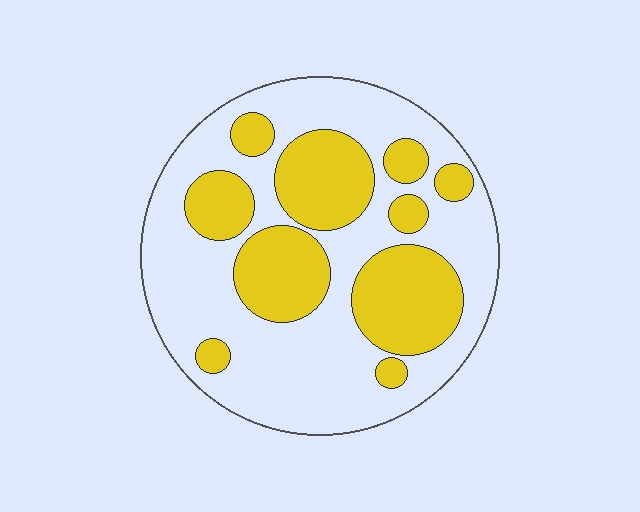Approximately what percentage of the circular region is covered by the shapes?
Approximately 35%.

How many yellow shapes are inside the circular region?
10.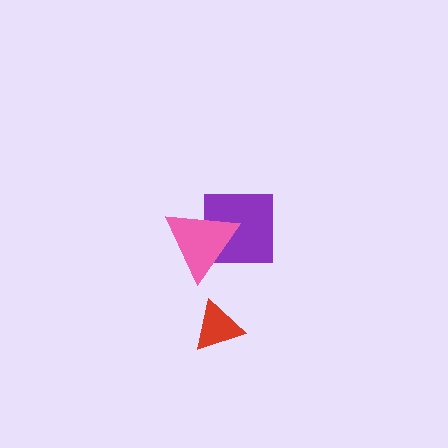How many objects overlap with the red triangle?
0 objects overlap with the red triangle.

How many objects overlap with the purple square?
1 object overlaps with the purple square.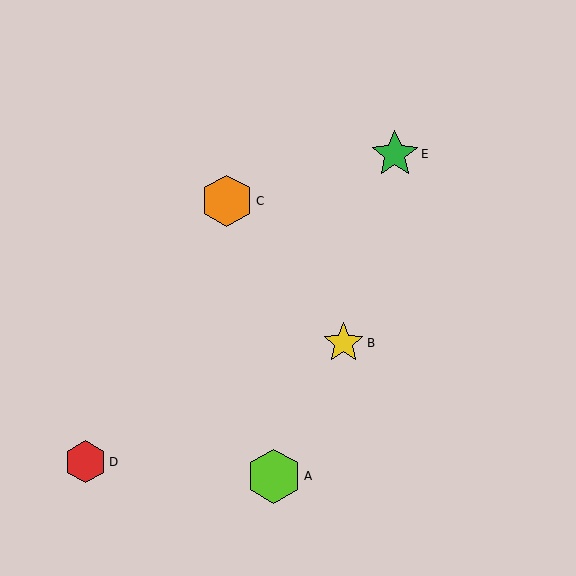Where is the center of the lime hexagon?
The center of the lime hexagon is at (274, 476).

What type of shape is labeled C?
Shape C is an orange hexagon.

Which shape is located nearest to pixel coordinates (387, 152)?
The green star (labeled E) at (395, 154) is nearest to that location.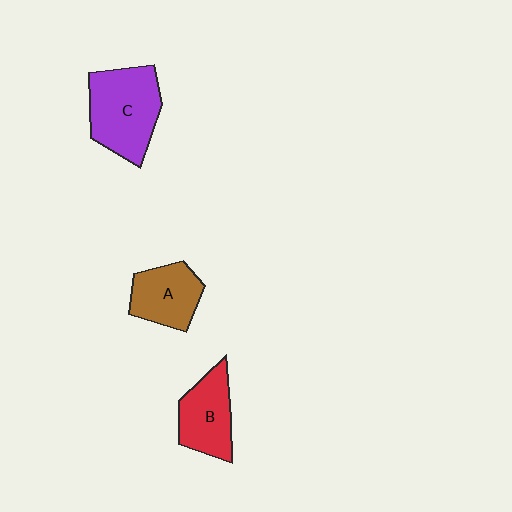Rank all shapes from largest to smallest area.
From largest to smallest: C (purple), B (red), A (brown).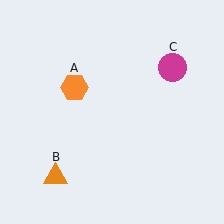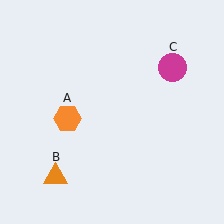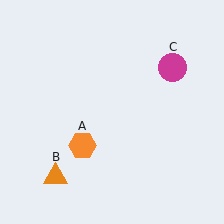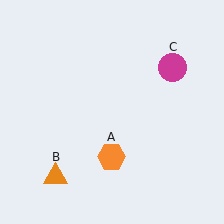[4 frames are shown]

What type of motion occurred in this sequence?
The orange hexagon (object A) rotated counterclockwise around the center of the scene.